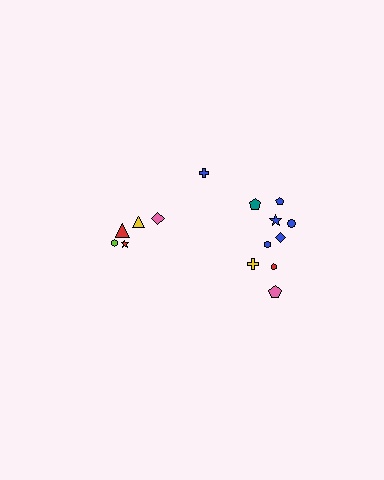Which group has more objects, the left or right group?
The right group.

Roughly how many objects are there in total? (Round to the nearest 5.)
Roughly 15 objects in total.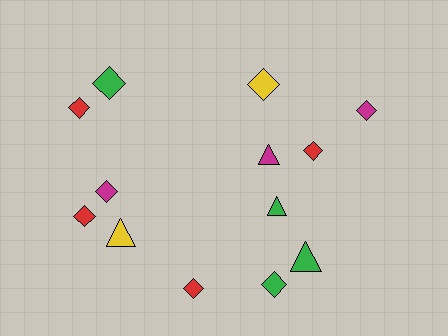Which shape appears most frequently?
Diamond, with 9 objects.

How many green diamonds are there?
There are 2 green diamonds.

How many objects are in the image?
There are 13 objects.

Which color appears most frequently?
Green, with 4 objects.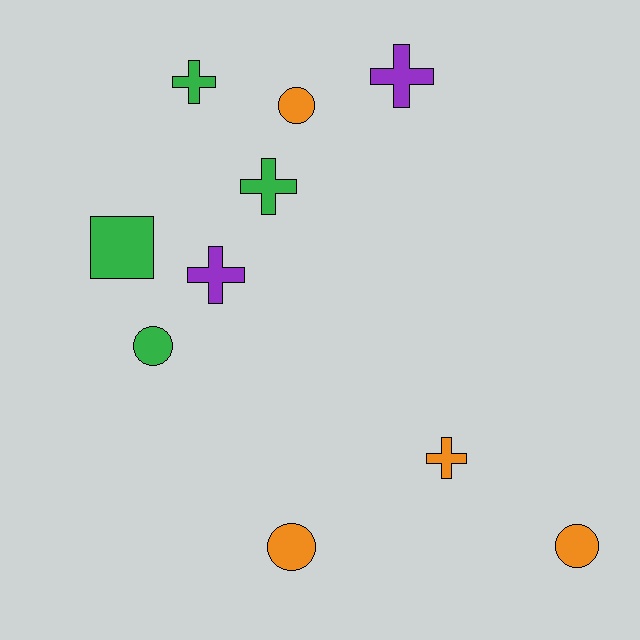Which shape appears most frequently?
Cross, with 5 objects.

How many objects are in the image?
There are 10 objects.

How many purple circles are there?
There are no purple circles.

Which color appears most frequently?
Green, with 4 objects.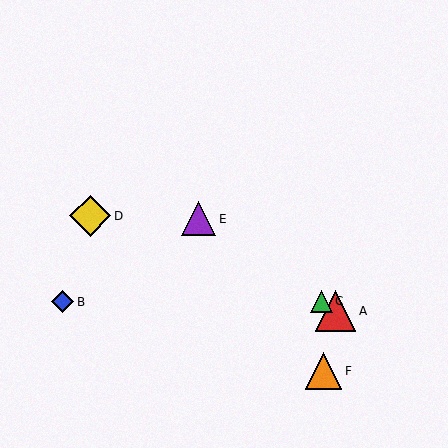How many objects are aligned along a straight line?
3 objects (A, C, E) are aligned along a straight line.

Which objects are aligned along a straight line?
Objects A, C, E are aligned along a straight line.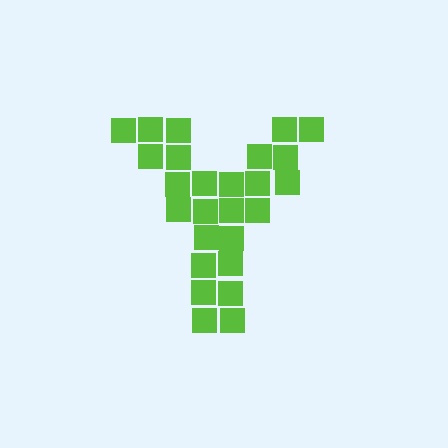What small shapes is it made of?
It is made of small squares.